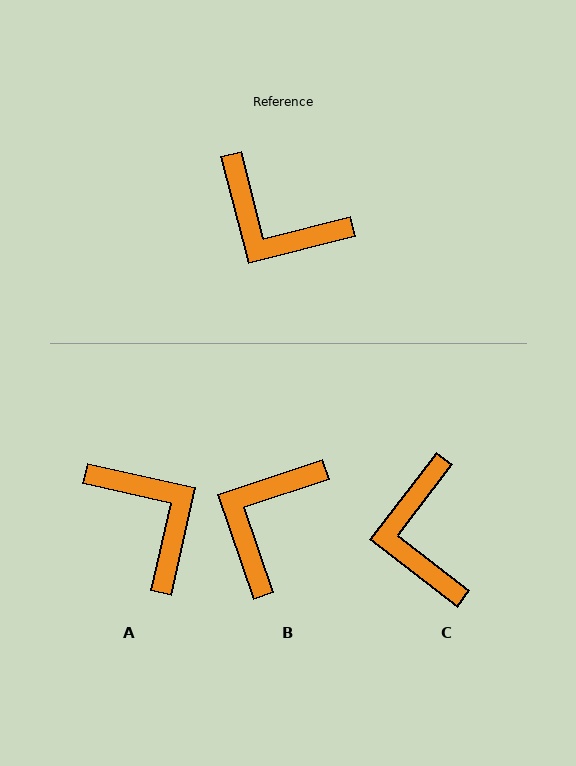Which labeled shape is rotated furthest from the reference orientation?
A, about 153 degrees away.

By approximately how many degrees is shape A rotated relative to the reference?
Approximately 153 degrees counter-clockwise.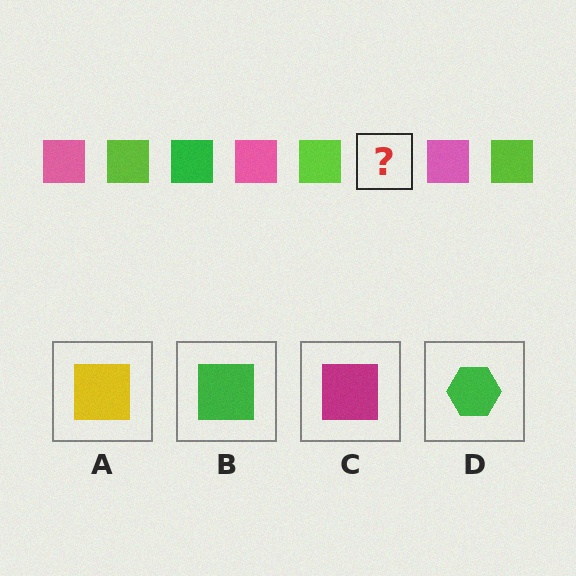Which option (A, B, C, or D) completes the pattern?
B.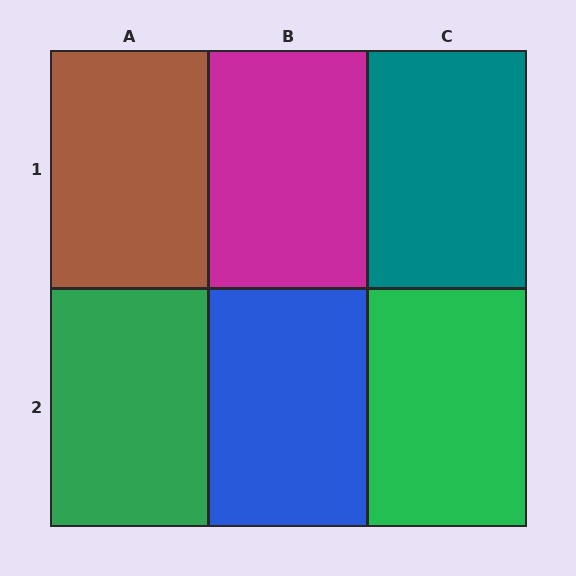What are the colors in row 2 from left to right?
Green, blue, green.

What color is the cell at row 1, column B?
Magenta.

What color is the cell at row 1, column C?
Teal.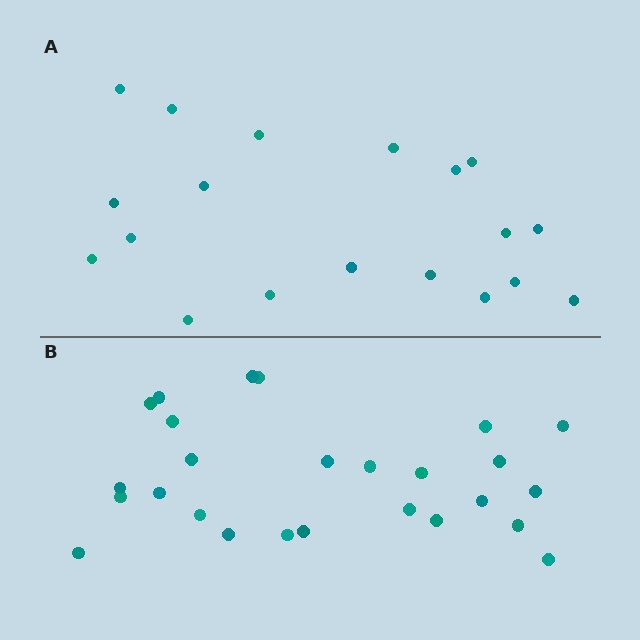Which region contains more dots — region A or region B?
Region B (the bottom region) has more dots.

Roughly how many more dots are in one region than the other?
Region B has roughly 8 or so more dots than region A.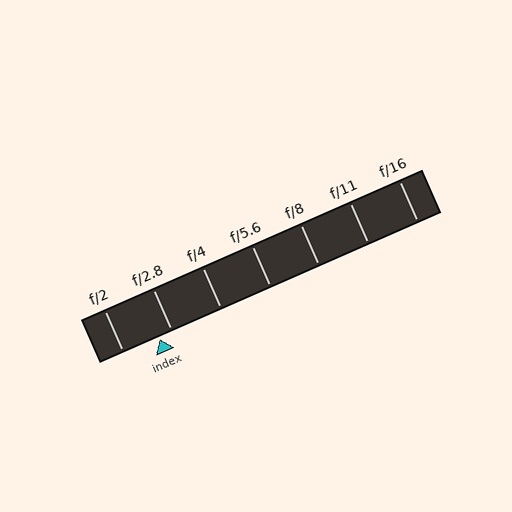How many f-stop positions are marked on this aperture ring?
There are 7 f-stop positions marked.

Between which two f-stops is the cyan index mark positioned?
The index mark is between f/2 and f/2.8.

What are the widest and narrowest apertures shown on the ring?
The widest aperture shown is f/2 and the narrowest is f/16.